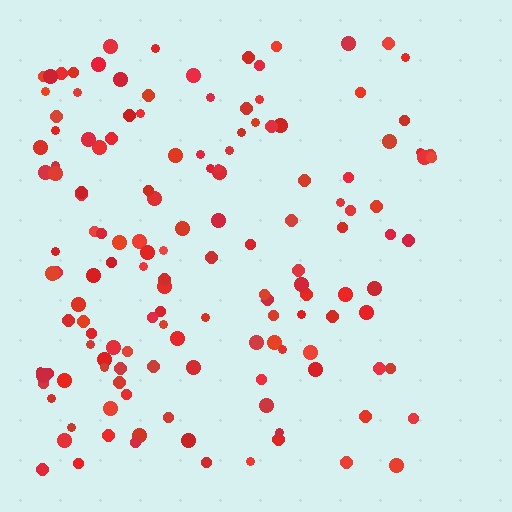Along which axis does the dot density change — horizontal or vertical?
Horizontal.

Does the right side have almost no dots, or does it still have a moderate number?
Still a moderate number, just noticeably fewer than the left.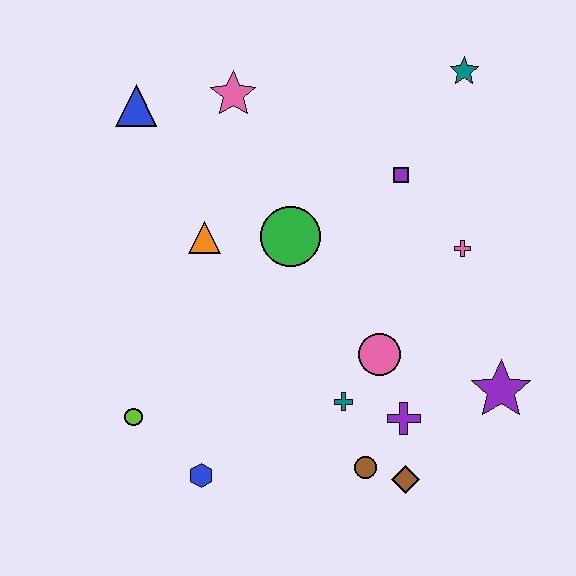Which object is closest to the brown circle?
The brown diamond is closest to the brown circle.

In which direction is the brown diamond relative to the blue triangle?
The brown diamond is below the blue triangle.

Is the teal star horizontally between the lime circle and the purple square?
No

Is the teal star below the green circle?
No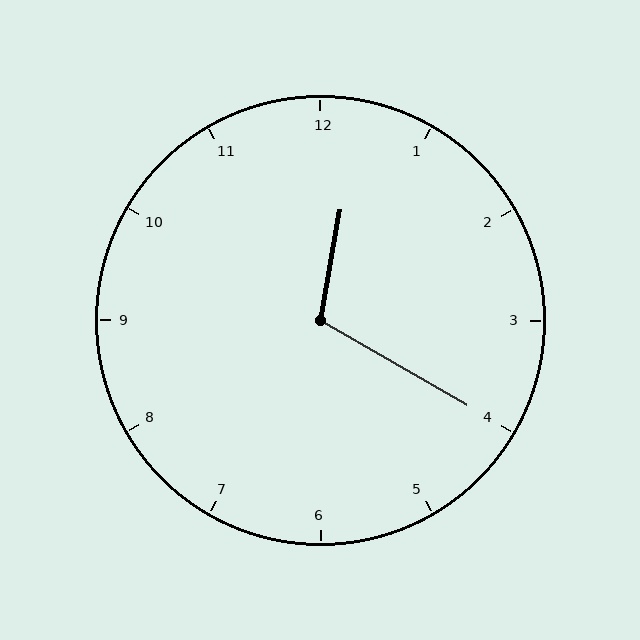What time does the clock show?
12:20.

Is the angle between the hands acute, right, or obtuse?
It is obtuse.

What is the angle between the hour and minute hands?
Approximately 110 degrees.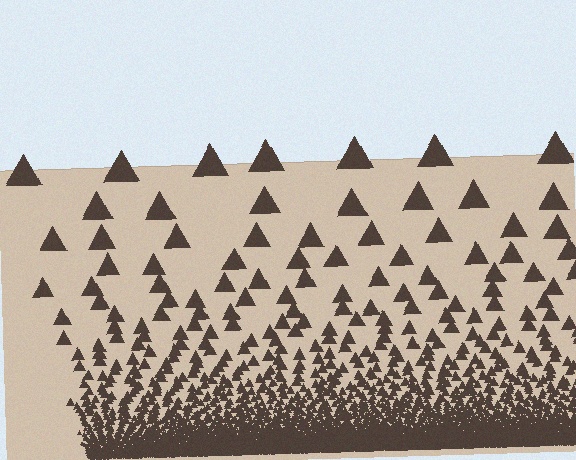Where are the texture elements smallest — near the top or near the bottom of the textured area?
Near the bottom.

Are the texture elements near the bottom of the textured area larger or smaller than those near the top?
Smaller. The gradient is inverted — elements near the bottom are smaller and denser.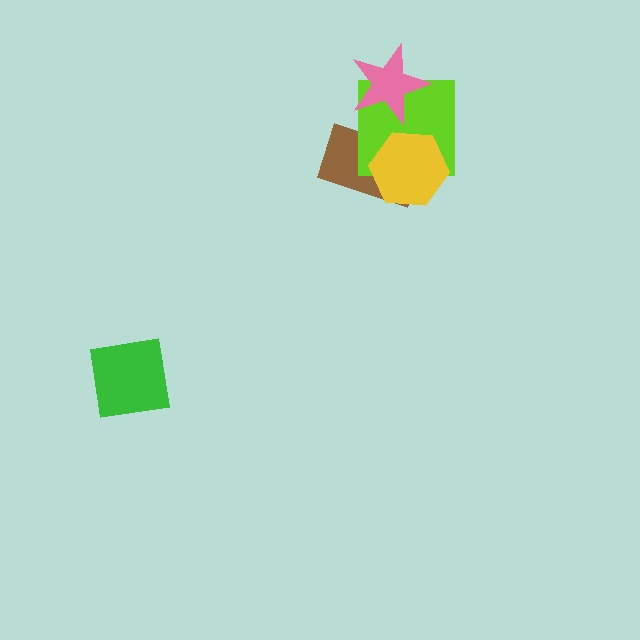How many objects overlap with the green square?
0 objects overlap with the green square.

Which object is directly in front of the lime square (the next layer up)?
The yellow hexagon is directly in front of the lime square.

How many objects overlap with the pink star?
1 object overlaps with the pink star.